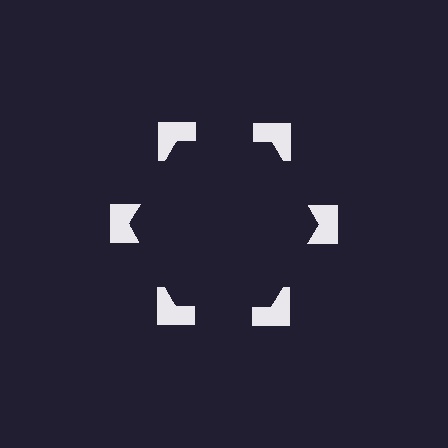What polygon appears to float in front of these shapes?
An illusory hexagon — its edges are inferred from the aligned wedge cuts in the notched squares, not physically drawn.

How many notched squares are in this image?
There are 6 — one at each vertex of the illusory hexagon.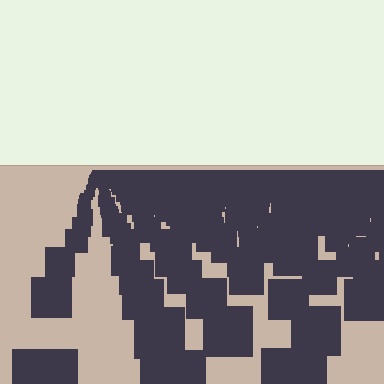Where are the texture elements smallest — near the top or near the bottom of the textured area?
Near the top.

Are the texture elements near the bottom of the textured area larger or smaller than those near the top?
Larger. Near the bottom, elements are closer to the viewer and appear at a bigger on-screen size.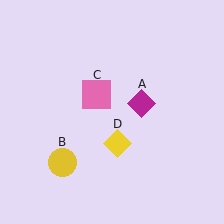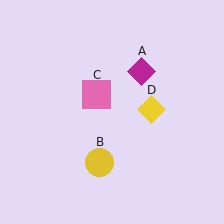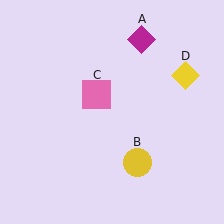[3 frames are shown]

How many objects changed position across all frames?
3 objects changed position: magenta diamond (object A), yellow circle (object B), yellow diamond (object D).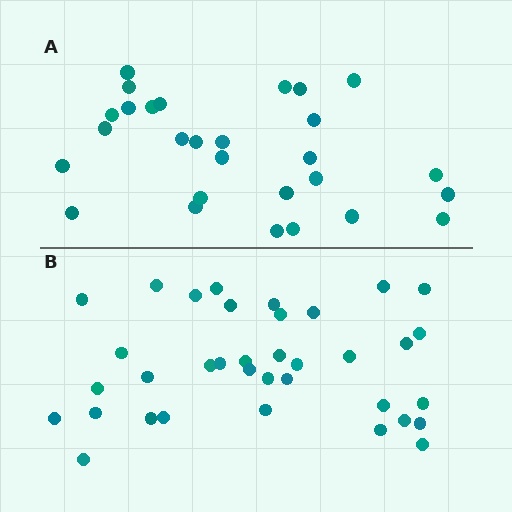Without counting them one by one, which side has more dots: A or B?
Region B (the bottom region) has more dots.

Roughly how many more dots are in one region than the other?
Region B has roughly 8 or so more dots than region A.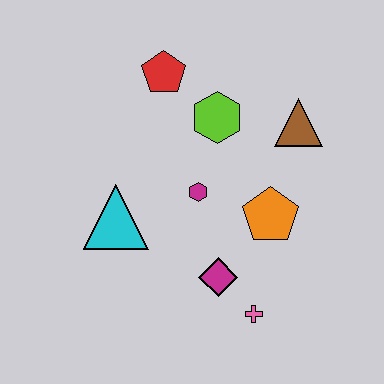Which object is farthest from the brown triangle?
The cyan triangle is farthest from the brown triangle.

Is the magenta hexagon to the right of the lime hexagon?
No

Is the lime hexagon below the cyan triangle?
No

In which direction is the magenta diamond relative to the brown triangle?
The magenta diamond is below the brown triangle.